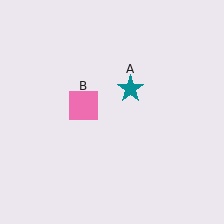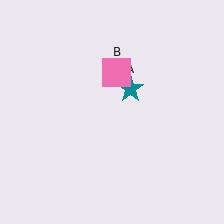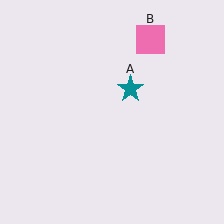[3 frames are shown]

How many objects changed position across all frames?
1 object changed position: pink square (object B).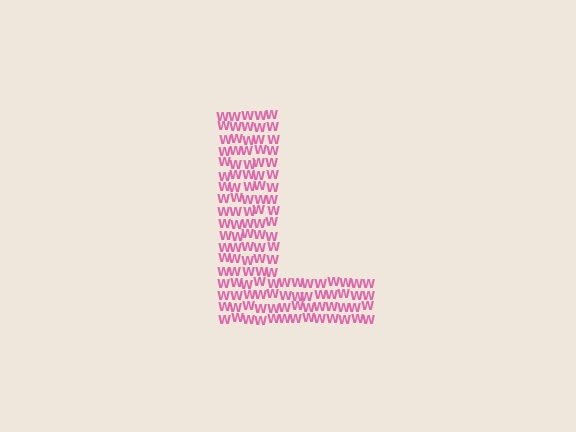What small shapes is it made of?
It is made of small letter W's.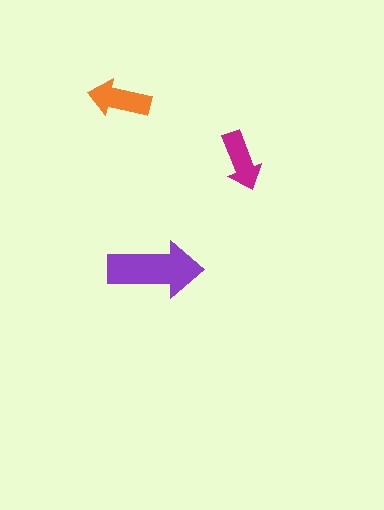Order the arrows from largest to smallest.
the purple one, the orange one, the magenta one.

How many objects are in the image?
There are 3 objects in the image.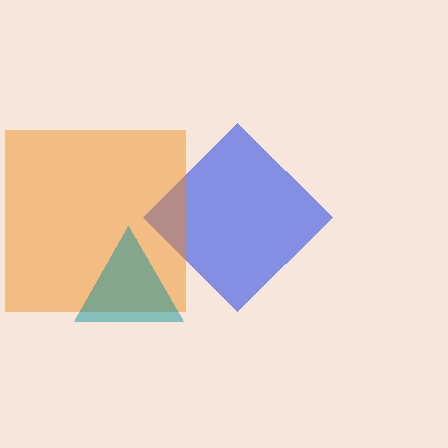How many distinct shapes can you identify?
There are 3 distinct shapes: a blue diamond, an orange square, a teal triangle.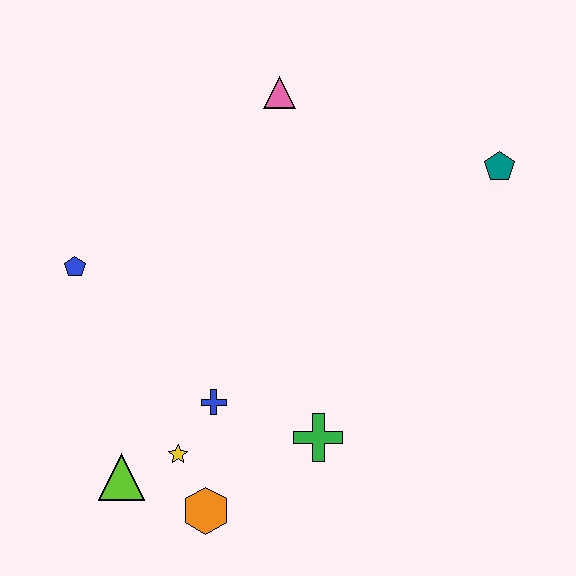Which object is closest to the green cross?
The blue cross is closest to the green cross.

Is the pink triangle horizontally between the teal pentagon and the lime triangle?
Yes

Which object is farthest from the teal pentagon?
The lime triangle is farthest from the teal pentagon.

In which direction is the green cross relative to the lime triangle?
The green cross is to the right of the lime triangle.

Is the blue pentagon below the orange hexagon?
No